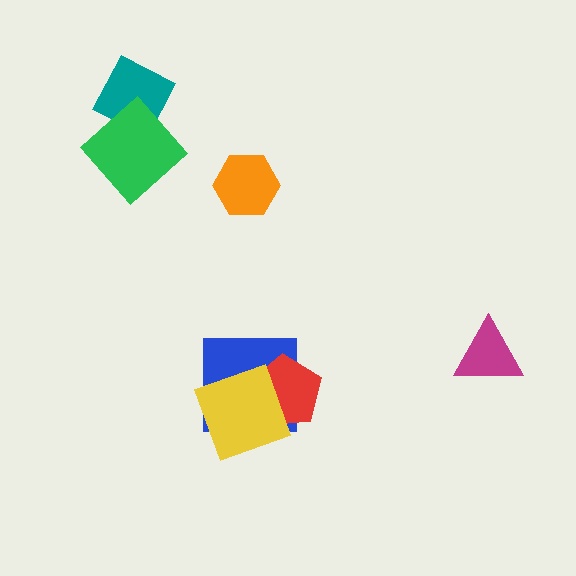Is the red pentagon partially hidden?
Yes, it is partially covered by another shape.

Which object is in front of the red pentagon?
The yellow square is in front of the red pentagon.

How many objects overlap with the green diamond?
1 object overlaps with the green diamond.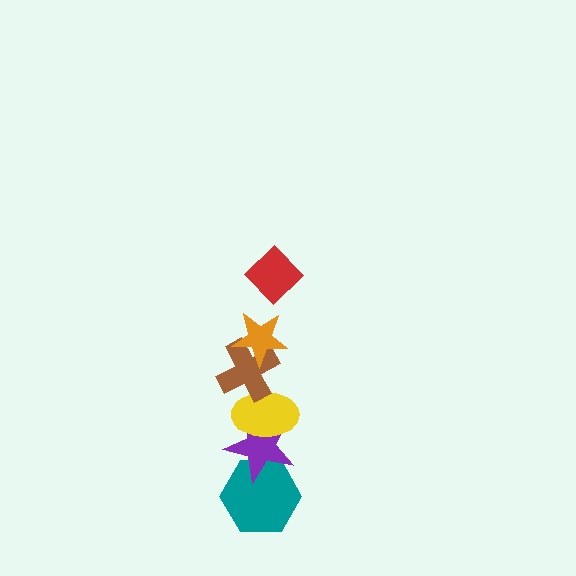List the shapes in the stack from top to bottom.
From top to bottom: the red diamond, the orange star, the brown cross, the yellow ellipse, the purple star, the teal hexagon.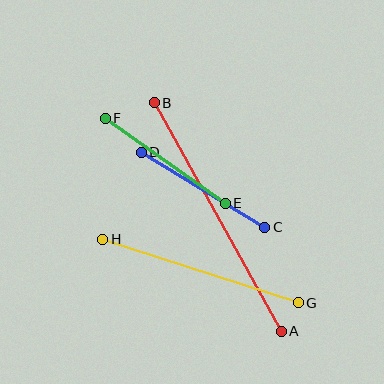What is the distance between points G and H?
The distance is approximately 206 pixels.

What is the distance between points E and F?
The distance is approximately 147 pixels.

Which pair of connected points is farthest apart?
Points A and B are farthest apart.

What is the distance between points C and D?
The distance is approximately 144 pixels.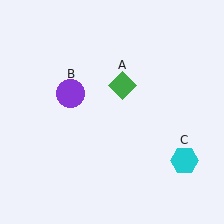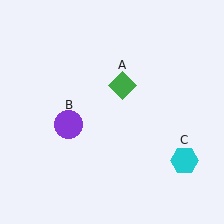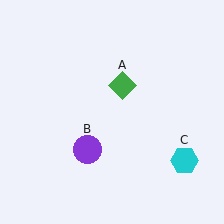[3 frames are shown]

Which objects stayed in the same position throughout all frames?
Green diamond (object A) and cyan hexagon (object C) remained stationary.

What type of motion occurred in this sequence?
The purple circle (object B) rotated counterclockwise around the center of the scene.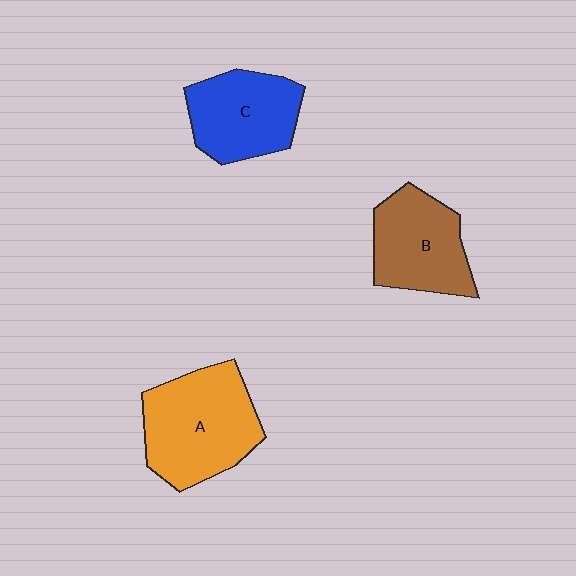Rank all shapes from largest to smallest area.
From largest to smallest: A (orange), B (brown), C (blue).